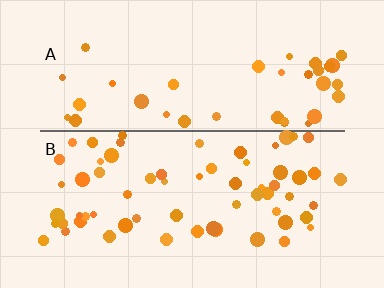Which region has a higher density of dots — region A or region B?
B (the bottom).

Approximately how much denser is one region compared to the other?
Approximately 1.5× — region B over region A.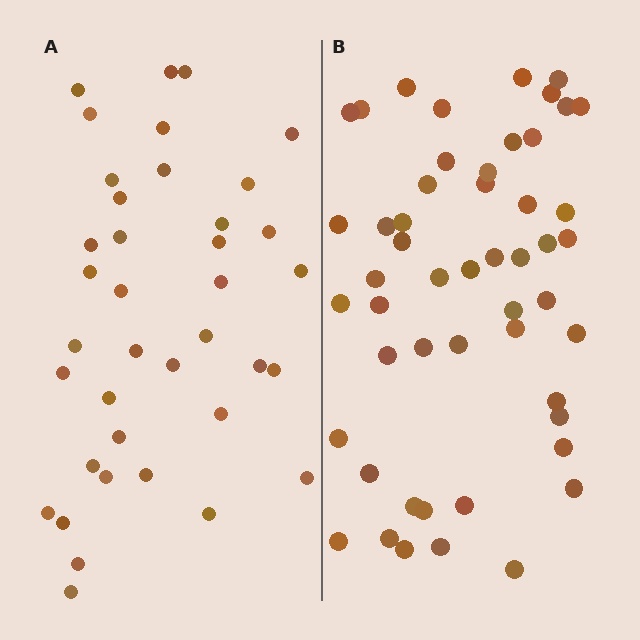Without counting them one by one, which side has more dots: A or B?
Region B (the right region) has more dots.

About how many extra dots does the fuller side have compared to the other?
Region B has approximately 15 more dots than region A.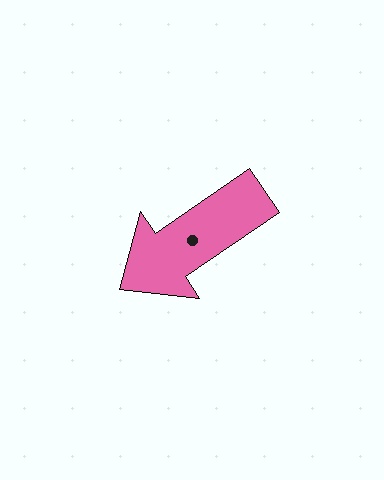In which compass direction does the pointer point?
Southwest.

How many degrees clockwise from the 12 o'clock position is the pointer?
Approximately 236 degrees.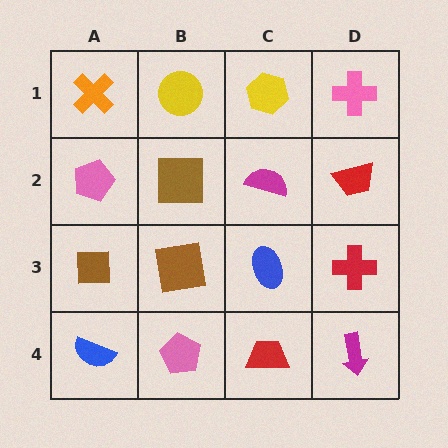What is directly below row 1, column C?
A magenta semicircle.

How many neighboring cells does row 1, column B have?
3.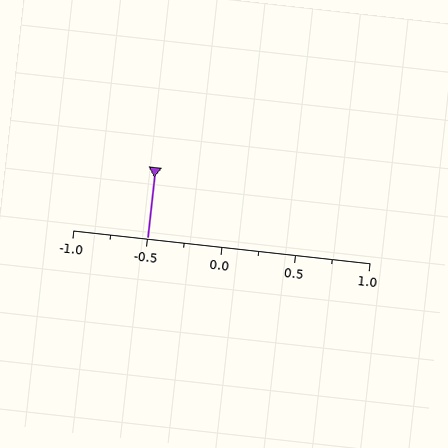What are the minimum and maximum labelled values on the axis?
The axis runs from -1.0 to 1.0.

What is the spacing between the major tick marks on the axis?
The major ticks are spaced 0.5 apart.